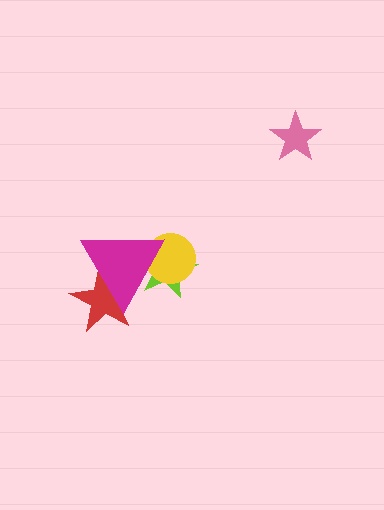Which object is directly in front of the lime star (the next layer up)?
The yellow circle is directly in front of the lime star.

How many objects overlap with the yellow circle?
2 objects overlap with the yellow circle.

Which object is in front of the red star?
The magenta triangle is in front of the red star.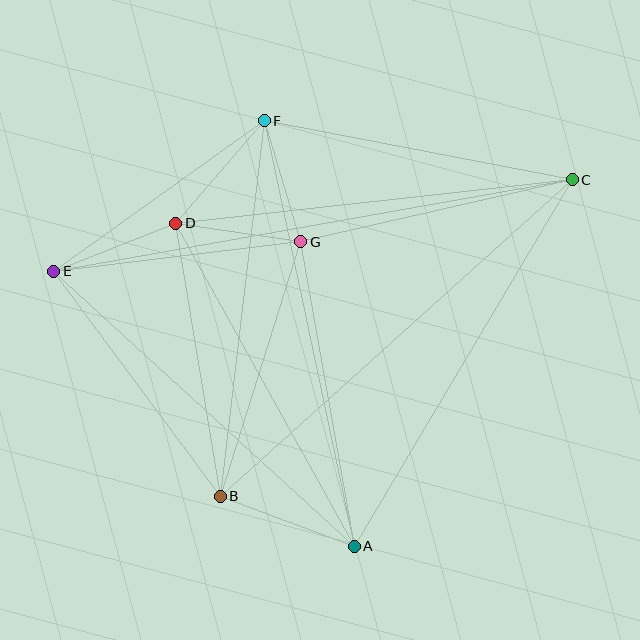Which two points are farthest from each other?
Points C and E are farthest from each other.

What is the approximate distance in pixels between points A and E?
The distance between A and E is approximately 408 pixels.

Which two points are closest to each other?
Points F and G are closest to each other.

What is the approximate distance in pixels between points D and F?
The distance between D and F is approximately 136 pixels.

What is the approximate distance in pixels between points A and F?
The distance between A and F is approximately 435 pixels.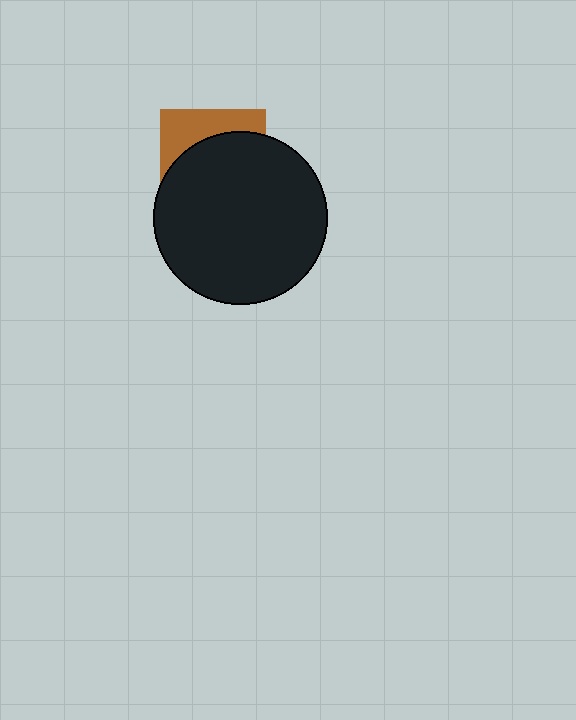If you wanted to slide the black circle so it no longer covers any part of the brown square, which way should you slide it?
Slide it down — that is the most direct way to separate the two shapes.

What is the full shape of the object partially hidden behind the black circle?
The partially hidden object is a brown square.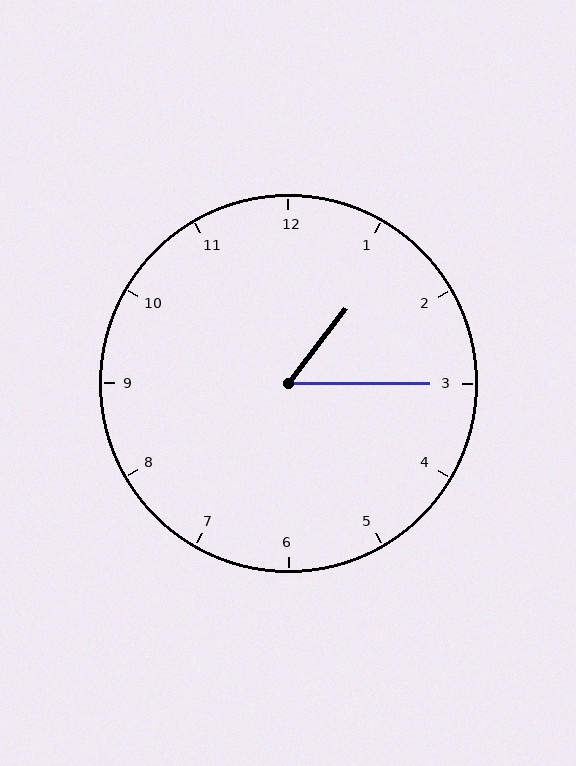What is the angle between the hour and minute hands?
Approximately 52 degrees.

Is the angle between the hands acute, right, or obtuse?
It is acute.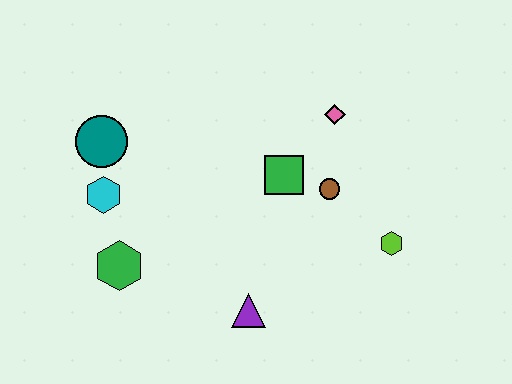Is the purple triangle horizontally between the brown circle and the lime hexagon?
No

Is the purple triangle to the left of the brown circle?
Yes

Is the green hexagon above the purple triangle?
Yes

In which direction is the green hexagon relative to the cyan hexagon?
The green hexagon is below the cyan hexagon.